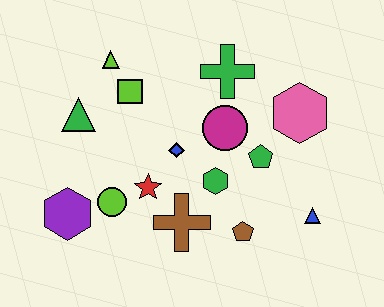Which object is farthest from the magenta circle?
The purple hexagon is farthest from the magenta circle.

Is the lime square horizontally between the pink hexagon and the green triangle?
Yes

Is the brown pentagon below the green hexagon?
Yes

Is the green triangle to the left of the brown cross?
Yes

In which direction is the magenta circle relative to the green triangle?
The magenta circle is to the right of the green triangle.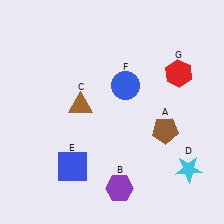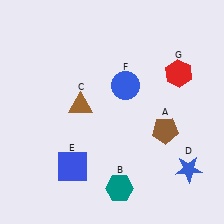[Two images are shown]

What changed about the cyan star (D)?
In Image 1, D is cyan. In Image 2, it changed to blue.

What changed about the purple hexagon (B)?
In Image 1, B is purple. In Image 2, it changed to teal.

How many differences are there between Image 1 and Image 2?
There are 2 differences between the two images.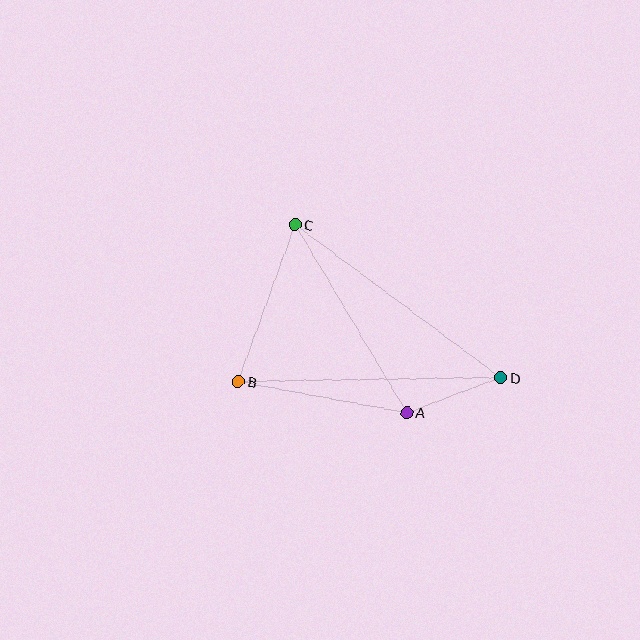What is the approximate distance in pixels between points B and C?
The distance between B and C is approximately 167 pixels.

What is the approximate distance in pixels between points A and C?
The distance between A and C is approximately 219 pixels.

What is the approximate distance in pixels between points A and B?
The distance between A and B is approximately 171 pixels.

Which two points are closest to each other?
Points A and D are closest to each other.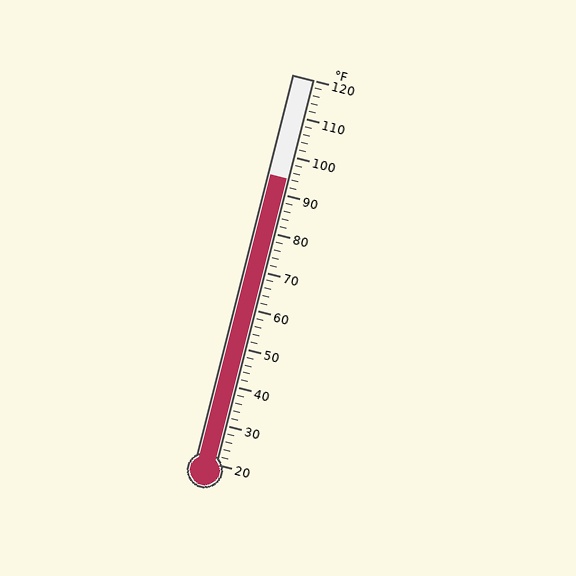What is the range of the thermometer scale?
The thermometer scale ranges from 20°F to 120°F.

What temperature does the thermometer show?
The thermometer shows approximately 94°F.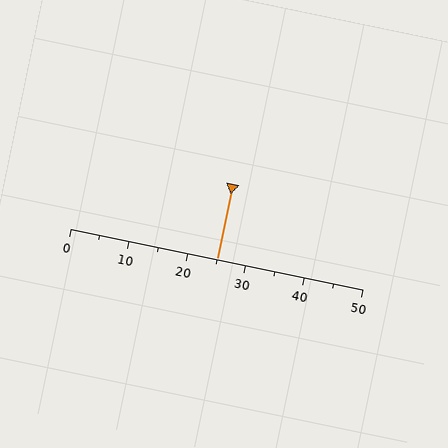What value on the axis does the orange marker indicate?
The marker indicates approximately 25.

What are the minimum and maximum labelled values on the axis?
The axis runs from 0 to 50.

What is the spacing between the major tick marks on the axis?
The major ticks are spaced 10 apart.